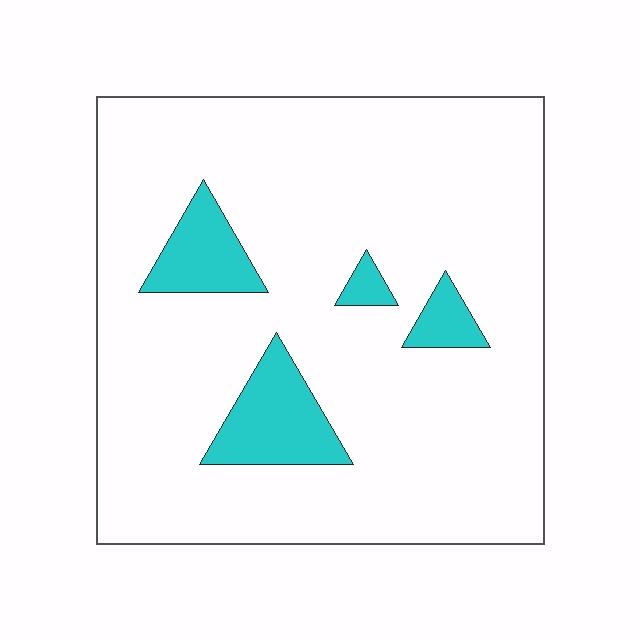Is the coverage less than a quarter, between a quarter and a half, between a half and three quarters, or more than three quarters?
Less than a quarter.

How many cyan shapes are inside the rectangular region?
4.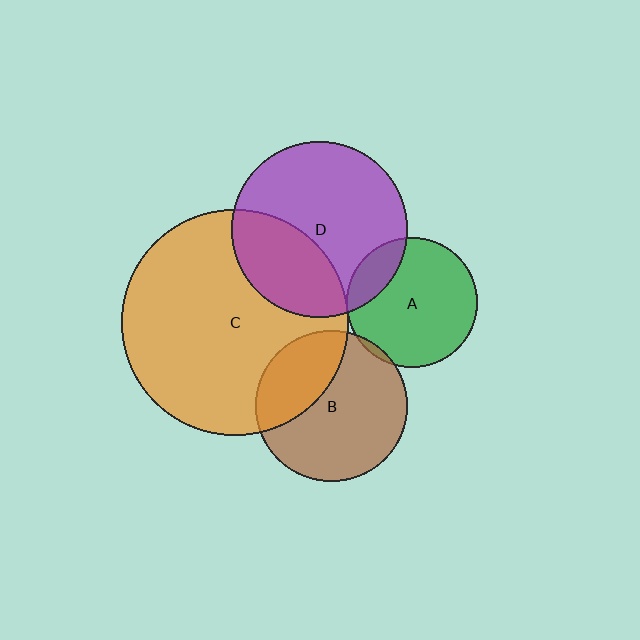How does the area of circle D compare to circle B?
Approximately 1.3 times.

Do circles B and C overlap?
Yes.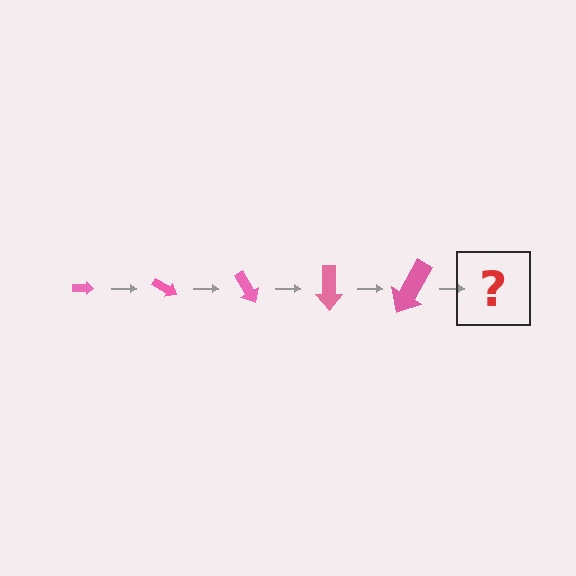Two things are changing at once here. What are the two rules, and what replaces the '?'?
The two rules are that the arrow grows larger each step and it rotates 30 degrees each step. The '?' should be an arrow, larger than the previous one and rotated 150 degrees from the start.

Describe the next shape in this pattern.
It should be an arrow, larger than the previous one and rotated 150 degrees from the start.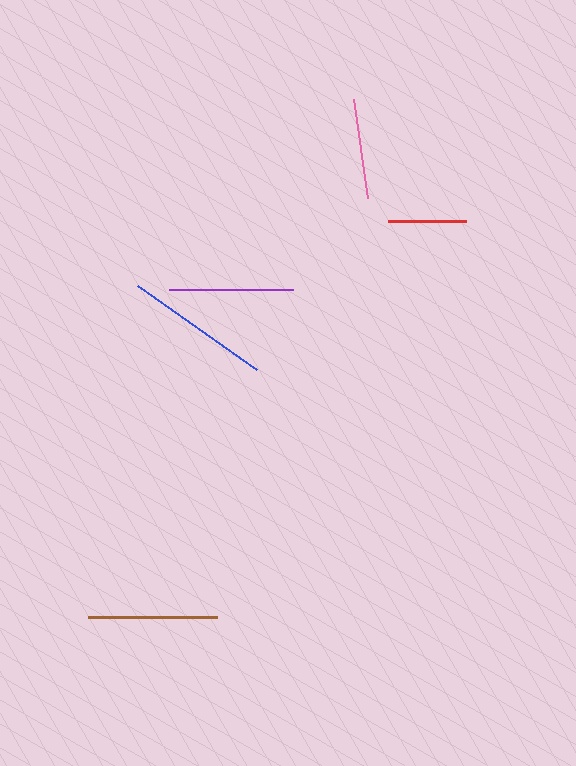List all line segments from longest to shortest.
From longest to shortest: blue, brown, purple, pink, red.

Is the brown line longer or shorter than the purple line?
The brown line is longer than the purple line.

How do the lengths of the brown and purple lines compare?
The brown and purple lines are approximately the same length.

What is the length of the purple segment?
The purple segment is approximately 124 pixels long.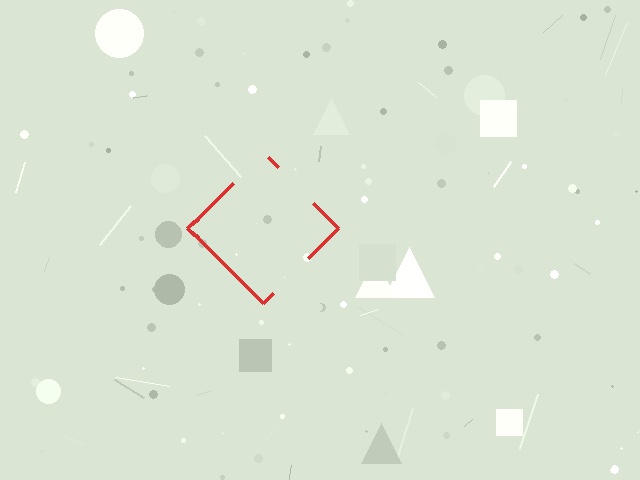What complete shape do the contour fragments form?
The contour fragments form a diamond.